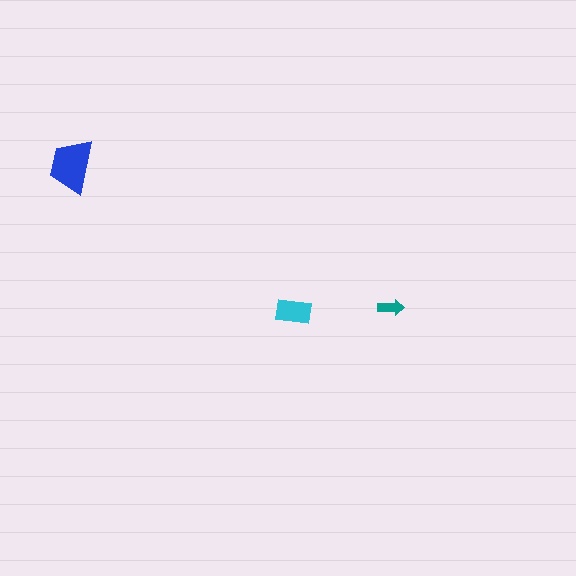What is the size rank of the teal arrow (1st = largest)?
3rd.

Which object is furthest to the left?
The blue trapezoid is leftmost.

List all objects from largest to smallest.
The blue trapezoid, the cyan rectangle, the teal arrow.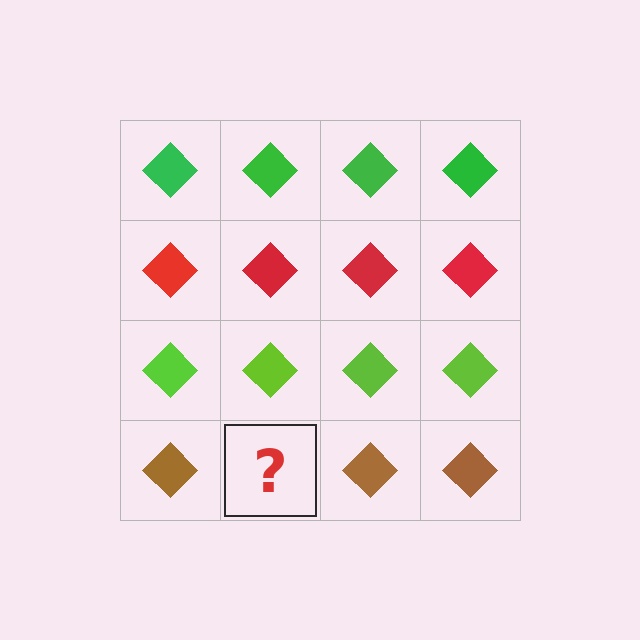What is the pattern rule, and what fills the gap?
The rule is that each row has a consistent color. The gap should be filled with a brown diamond.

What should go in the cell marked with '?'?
The missing cell should contain a brown diamond.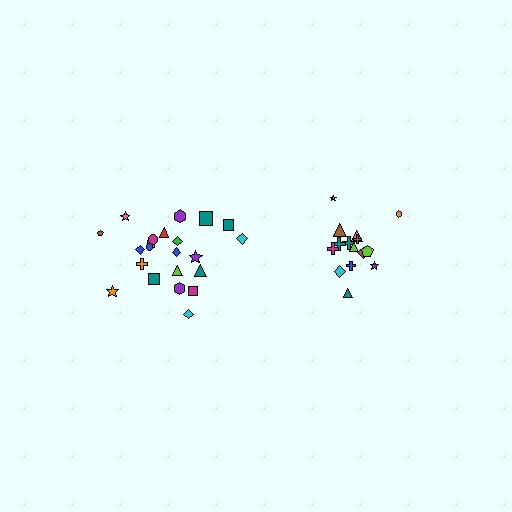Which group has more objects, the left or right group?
The left group.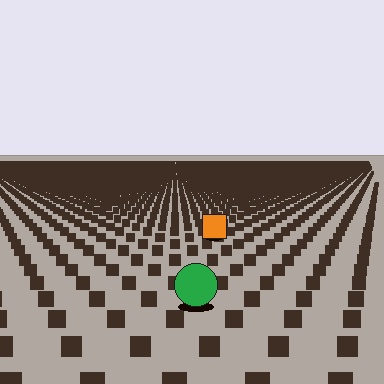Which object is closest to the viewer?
The green circle is closest. The texture marks near it are larger and more spread out.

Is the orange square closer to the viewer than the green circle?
No. The green circle is closer — you can tell from the texture gradient: the ground texture is coarser near it.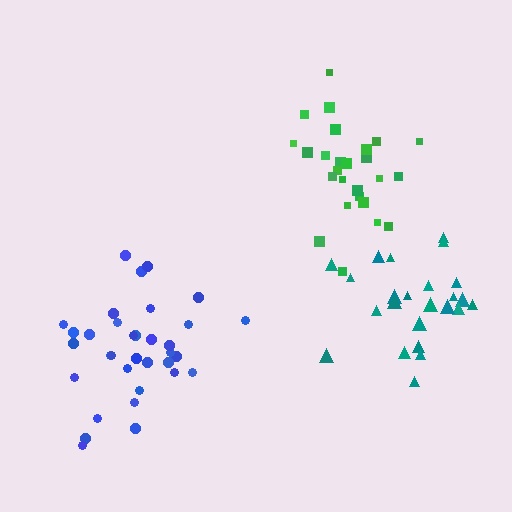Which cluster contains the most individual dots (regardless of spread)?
Blue (34).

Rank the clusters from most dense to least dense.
teal, green, blue.